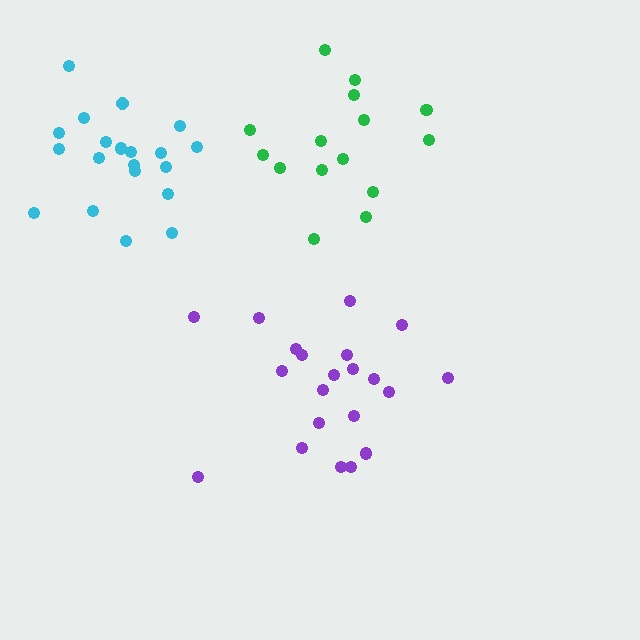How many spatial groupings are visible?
There are 3 spatial groupings.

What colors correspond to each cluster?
The clusters are colored: green, cyan, purple.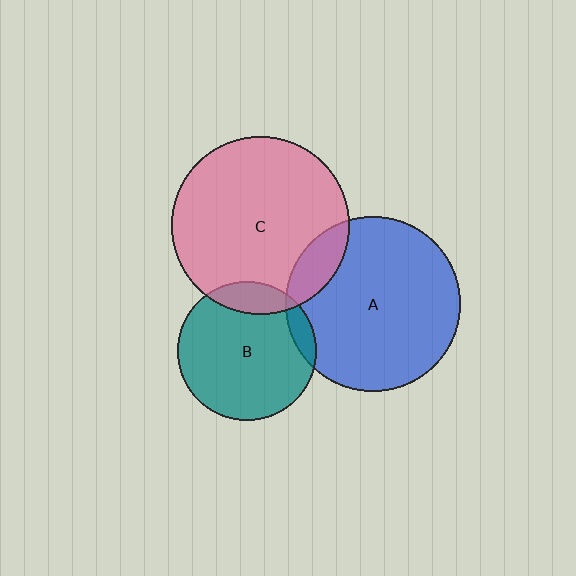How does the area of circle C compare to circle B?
Approximately 1.6 times.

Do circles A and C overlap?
Yes.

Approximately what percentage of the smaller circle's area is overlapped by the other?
Approximately 10%.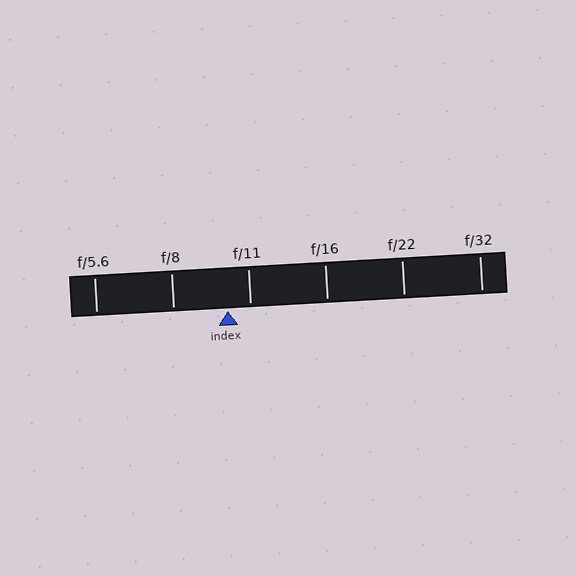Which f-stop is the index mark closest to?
The index mark is closest to f/11.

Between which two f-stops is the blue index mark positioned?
The index mark is between f/8 and f/11.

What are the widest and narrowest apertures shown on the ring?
The widest aperture shown is f/5.6 and the narrowest is f/32.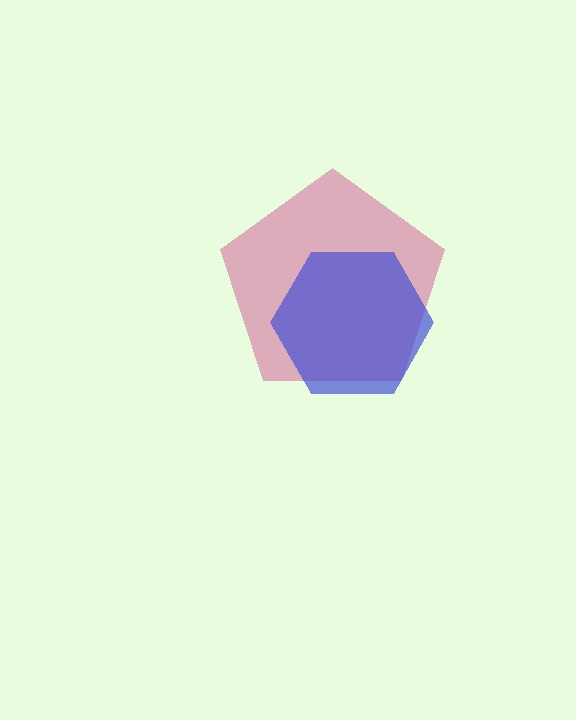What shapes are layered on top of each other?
The layered shapes are: a magenta pentagon, a blue hexagon.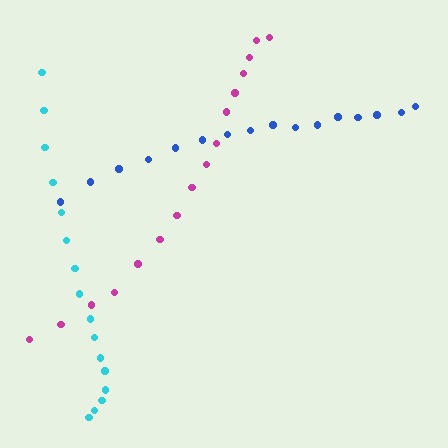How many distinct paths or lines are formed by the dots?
There are 3 distinct paths.